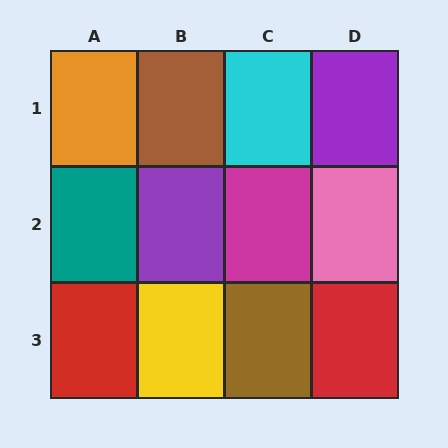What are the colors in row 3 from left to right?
Red, yellow, brown, red.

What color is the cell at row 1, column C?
Cyan.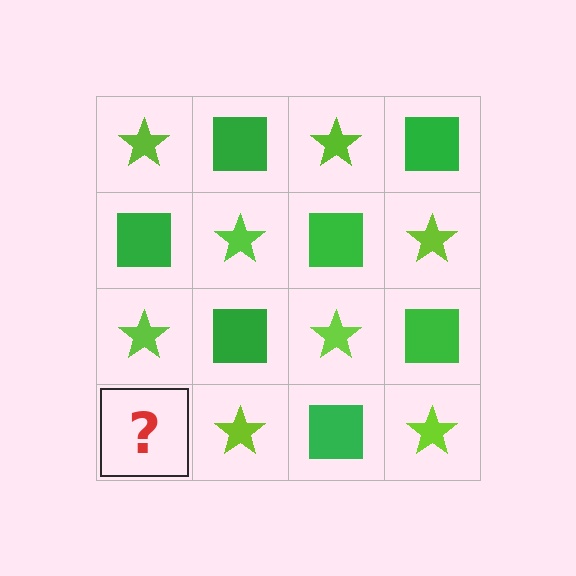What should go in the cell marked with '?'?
The missing cell should contain a green square.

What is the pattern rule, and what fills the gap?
The rule is that it alternates lime star and green square in a checkerboard pattern. The gap should be filled with a green square.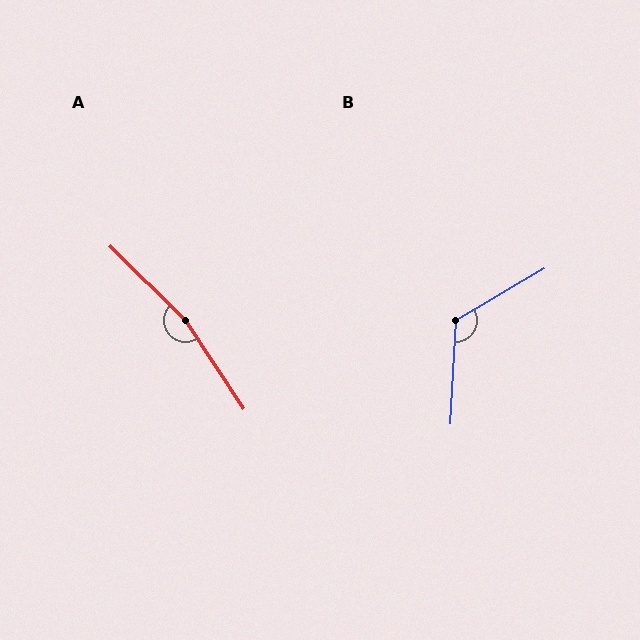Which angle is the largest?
A, at approximately 168 degrees.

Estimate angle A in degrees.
Approximately 168 degrees.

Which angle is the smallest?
B, at approximately 123 degrees.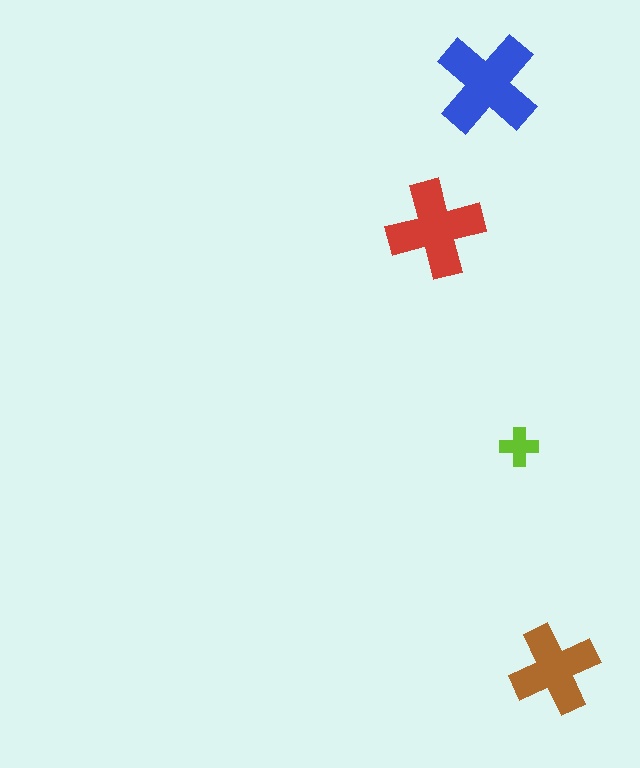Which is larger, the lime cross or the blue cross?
The blue one.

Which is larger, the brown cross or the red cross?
The red one.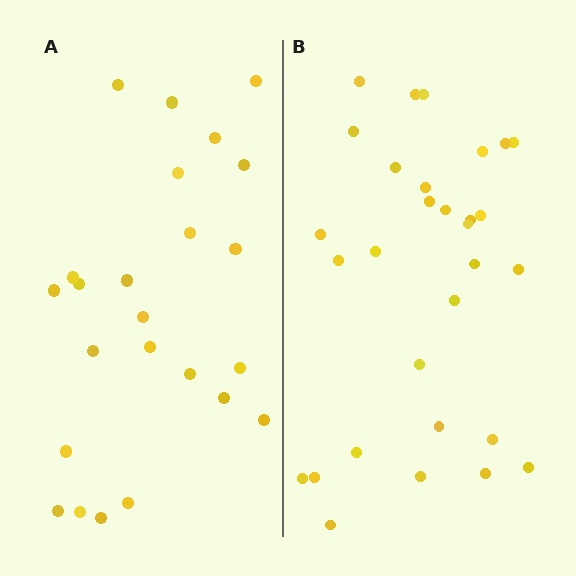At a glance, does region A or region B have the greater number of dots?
Region B (the right region) has more dots.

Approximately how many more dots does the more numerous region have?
Region B has about 6 more dots than region A.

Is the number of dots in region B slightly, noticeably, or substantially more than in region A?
Region B has noticeably more, but not dramatically so. The ratio is roughly 1.2 to 1.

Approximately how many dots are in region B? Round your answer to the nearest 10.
About 30 dots.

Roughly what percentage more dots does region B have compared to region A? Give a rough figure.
About 25% more.